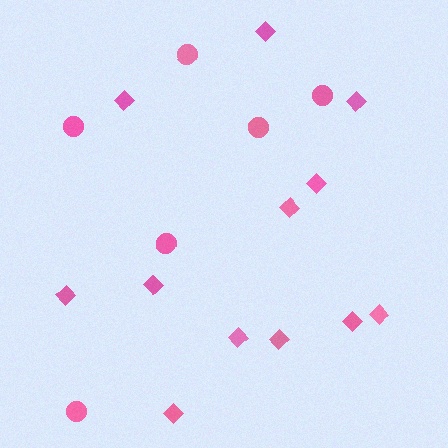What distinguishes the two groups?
There are 2 groups: one group of circles (6) and one group of diamonds (12).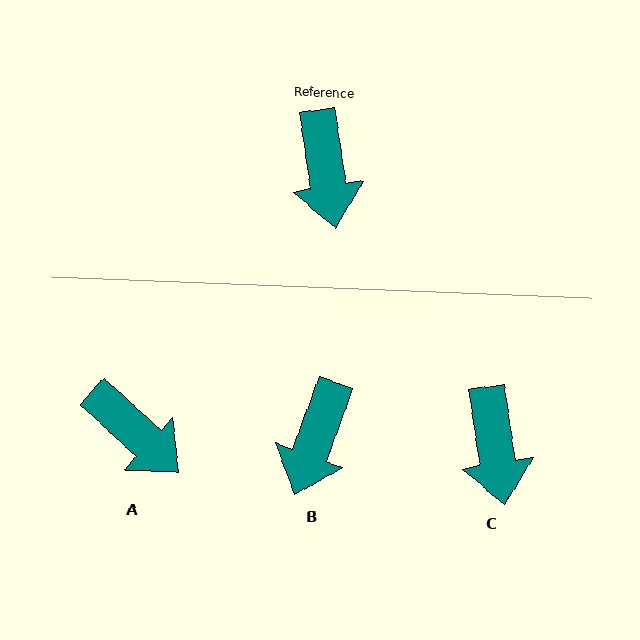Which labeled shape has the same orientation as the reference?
C.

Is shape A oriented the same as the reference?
No, it is off by about 38 degrees.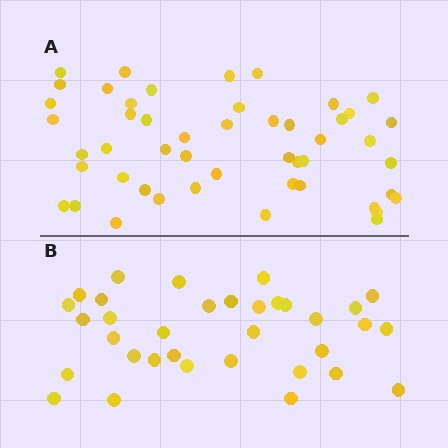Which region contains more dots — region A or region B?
Region A (the top region) has more dots.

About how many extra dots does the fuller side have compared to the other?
Region A has approximately 15 more dots than region B.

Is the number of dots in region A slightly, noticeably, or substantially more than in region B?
Region A has noticeably more, but not dramatically so. The ratio is roughly 1.4 to 1.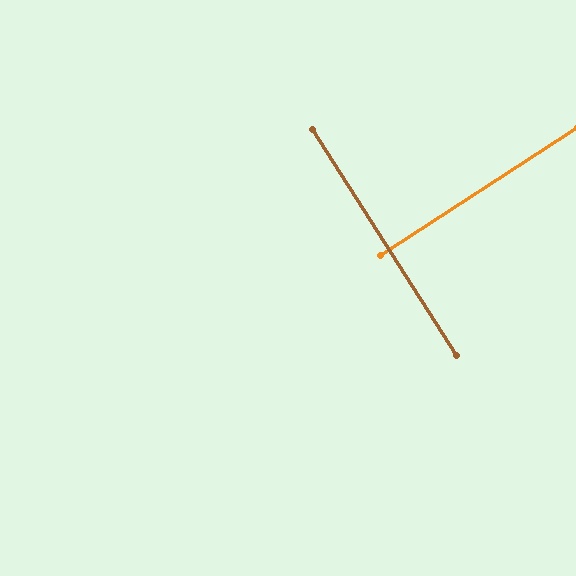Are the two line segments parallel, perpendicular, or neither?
Perpendicular — they meet at approximately 90°.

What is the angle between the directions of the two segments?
Approximately 90 degrees.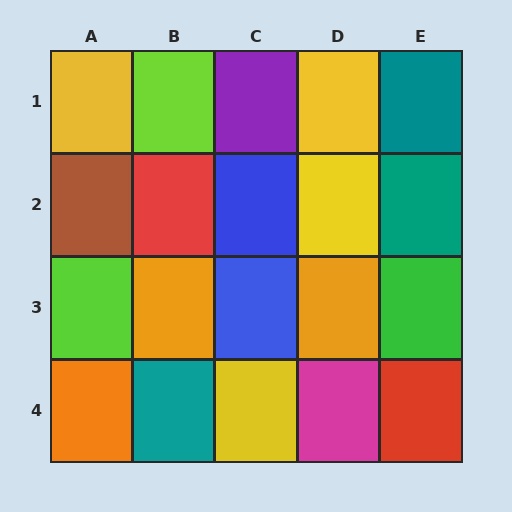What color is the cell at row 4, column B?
Teal.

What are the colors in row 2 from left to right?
Brown, red, blue, yellow, teal.